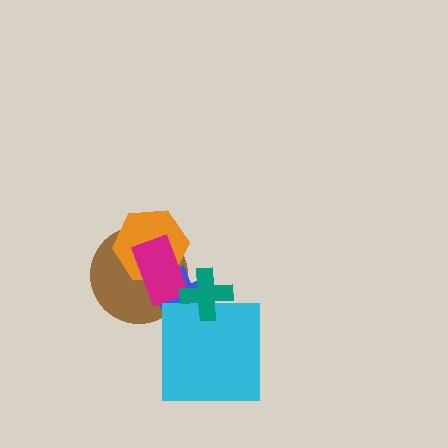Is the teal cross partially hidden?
No, no other shape covers it.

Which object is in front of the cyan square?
The teal cross is in front of the cyan square.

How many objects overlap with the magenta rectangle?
4 objects overlap with the magenta rectangle.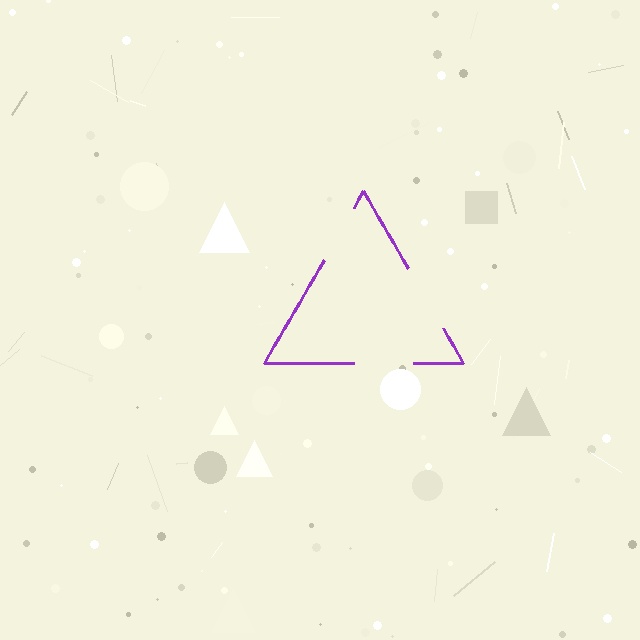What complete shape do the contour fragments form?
The contour fragments form a triangle.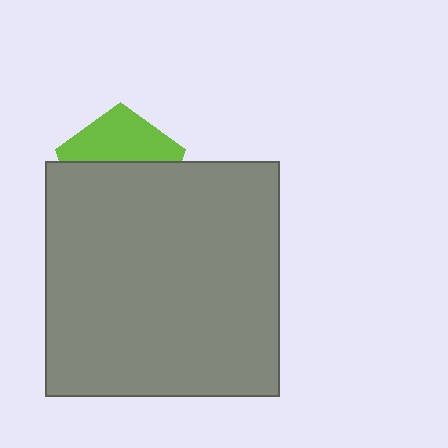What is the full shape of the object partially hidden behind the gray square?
The partially hidden object is a lime pentagon.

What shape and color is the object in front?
The object in front is a gray square.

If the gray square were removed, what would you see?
You would see the complete lime pentagon.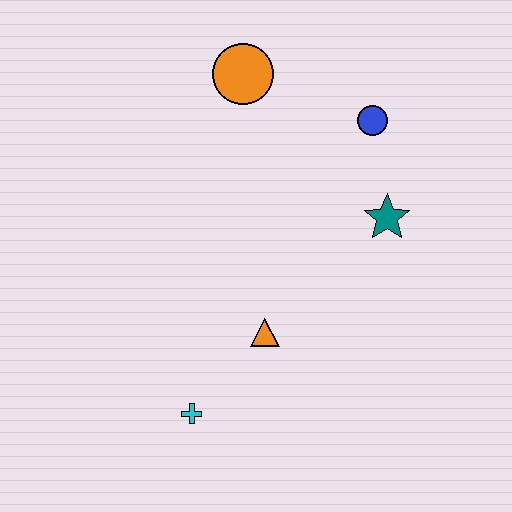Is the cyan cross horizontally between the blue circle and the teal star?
No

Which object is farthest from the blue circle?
The cyan cross is farthest from the blue circle.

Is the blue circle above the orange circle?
No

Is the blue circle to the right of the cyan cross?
Yes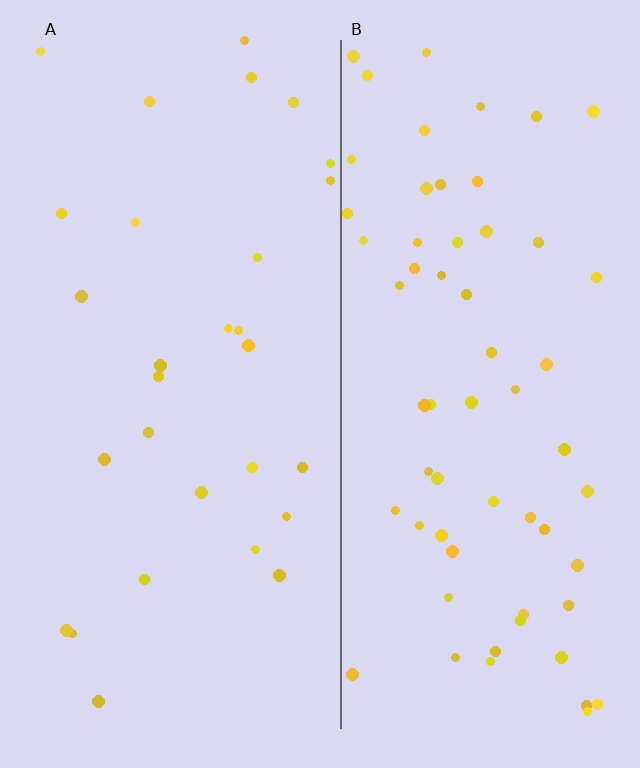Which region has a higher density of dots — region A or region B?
B (the right).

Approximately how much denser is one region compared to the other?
Approximately 2.2× — region B over region A.